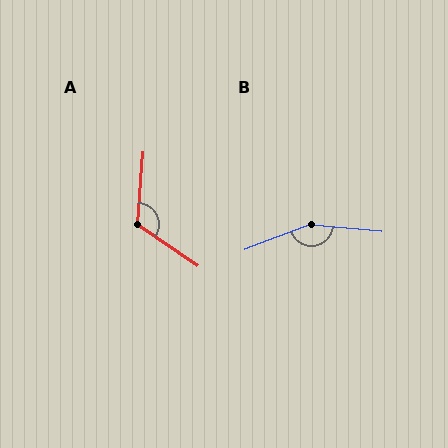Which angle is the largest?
B, at approximately 154 degrees.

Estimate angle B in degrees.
Approximately 154 degrees.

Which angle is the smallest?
A, at approximately 120 degrees.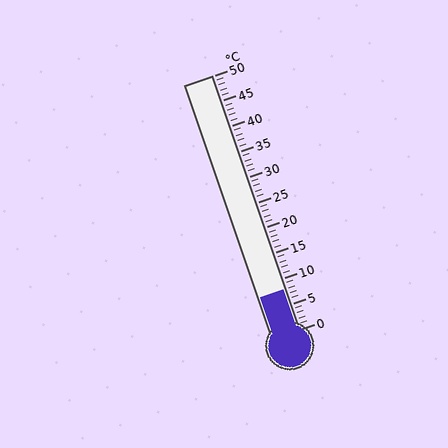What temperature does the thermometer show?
The thermometer shows approximately 8°C.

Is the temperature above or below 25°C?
The temperature is below 25°C.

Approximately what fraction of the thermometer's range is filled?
The thermometer is filled to approximately 15% of its range.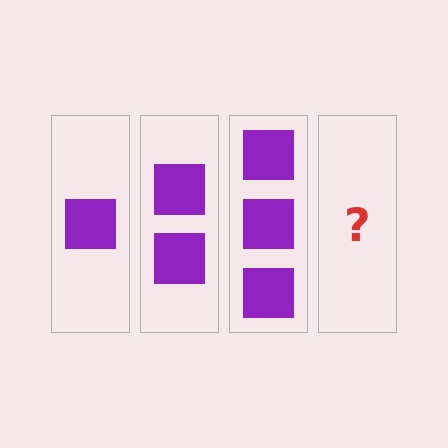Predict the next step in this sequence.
The next step is 4 squares.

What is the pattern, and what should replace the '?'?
The pattern is that each step adds one more square. The '?' should be 4 squares.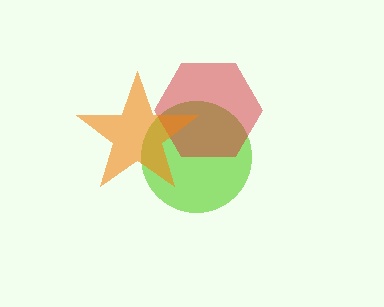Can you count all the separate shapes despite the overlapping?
Yes, there are 3 separate shapes.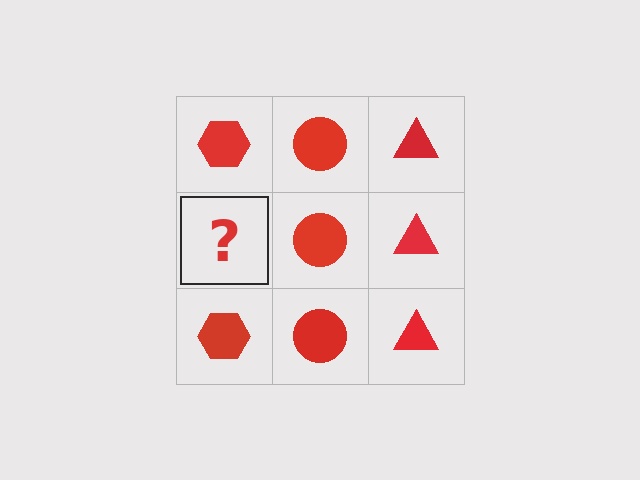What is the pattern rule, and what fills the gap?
The rule is that each column has a consistent shape. The gap should be filled with a red hexagon.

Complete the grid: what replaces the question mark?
The question mark should be replaced with a red hexagon.